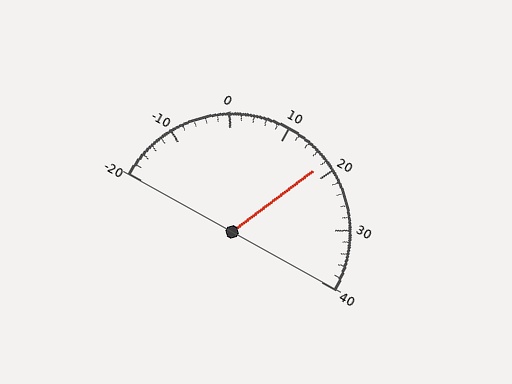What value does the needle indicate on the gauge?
The needle indicates approximately 18.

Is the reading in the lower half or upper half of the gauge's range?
The reading is in the upper half of the range (-20 to 40).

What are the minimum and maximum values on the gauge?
The gauge ranges from -20 to 40.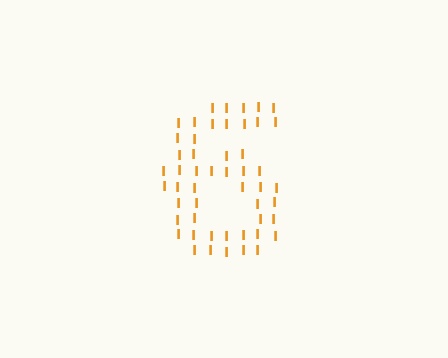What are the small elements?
The small elements are letter I's.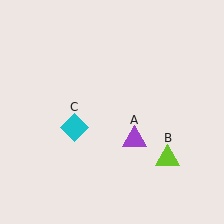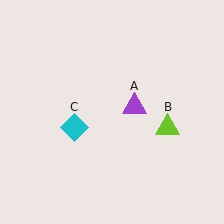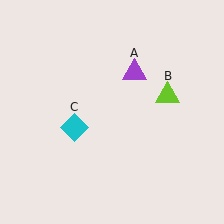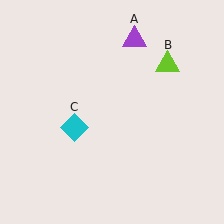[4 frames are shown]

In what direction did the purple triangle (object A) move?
The purple triangle (object A) moved up.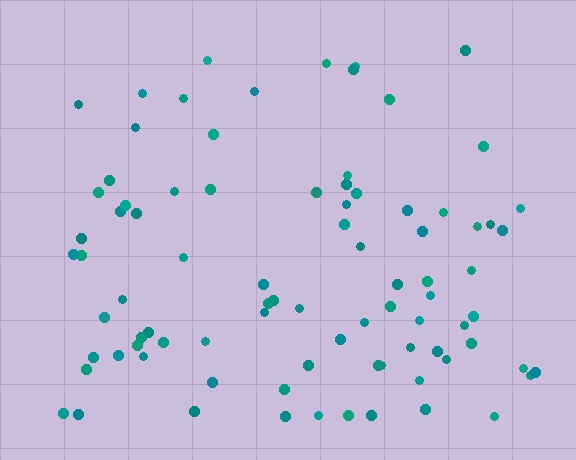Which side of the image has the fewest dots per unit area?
The top.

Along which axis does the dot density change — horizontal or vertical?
Vertical.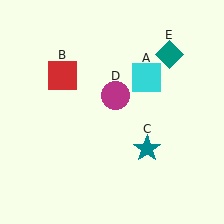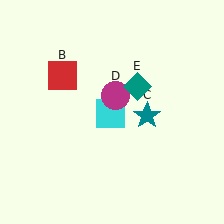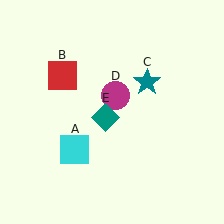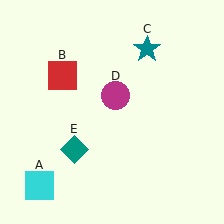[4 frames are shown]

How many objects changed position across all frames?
3 objects changed position: cyan square (object A), teal star (object C), teal diamond (object E).